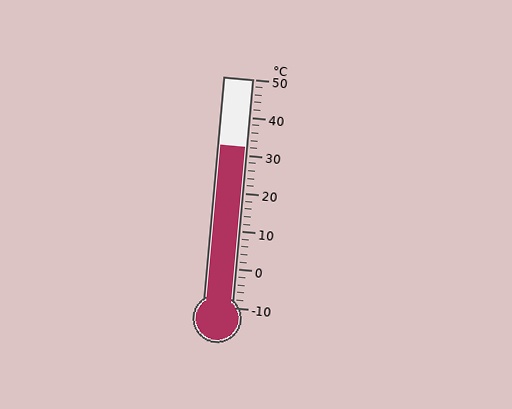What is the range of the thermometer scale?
The thermometer scale ranges from -10°C to 50°C.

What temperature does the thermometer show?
The thermometer shows approximately 32°C.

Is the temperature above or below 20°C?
The temperature is above 20°C.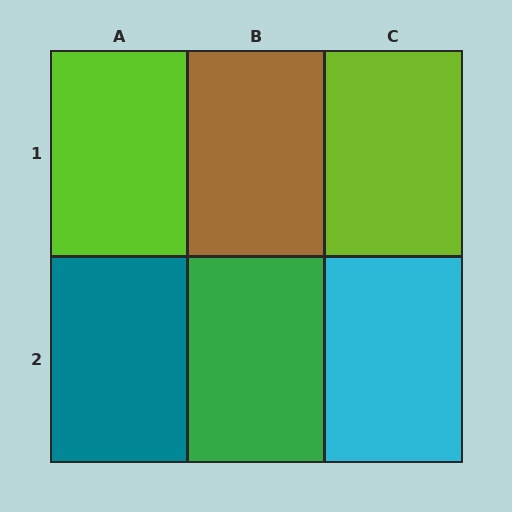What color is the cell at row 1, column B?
Brown.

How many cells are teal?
1 cell is teal.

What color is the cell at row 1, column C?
Lime.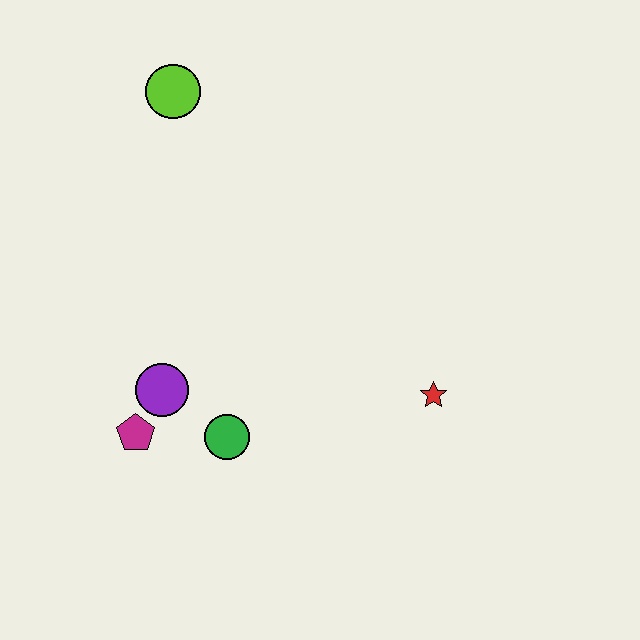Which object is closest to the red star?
The green circle is closest to the red star.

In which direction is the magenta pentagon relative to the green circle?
The magenta pentagon is to the left of the green circle.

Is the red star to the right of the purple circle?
Yes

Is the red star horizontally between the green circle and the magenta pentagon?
No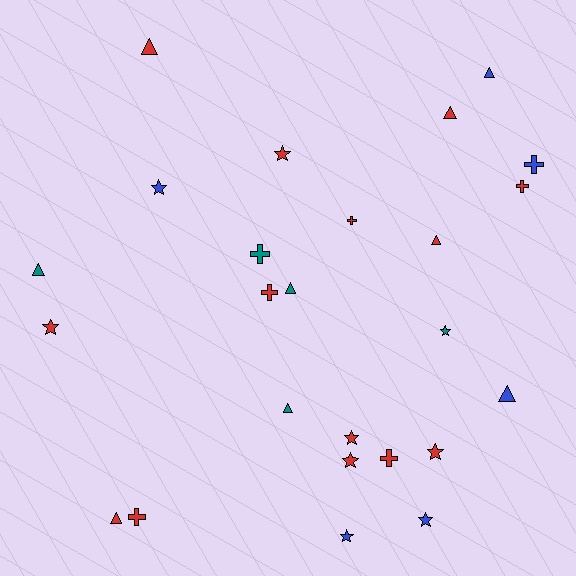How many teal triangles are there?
There are 3 teal triangles.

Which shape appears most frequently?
Triangle, with 9 objects.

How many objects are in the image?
There are 25 objects.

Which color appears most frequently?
Red, with 14 objects.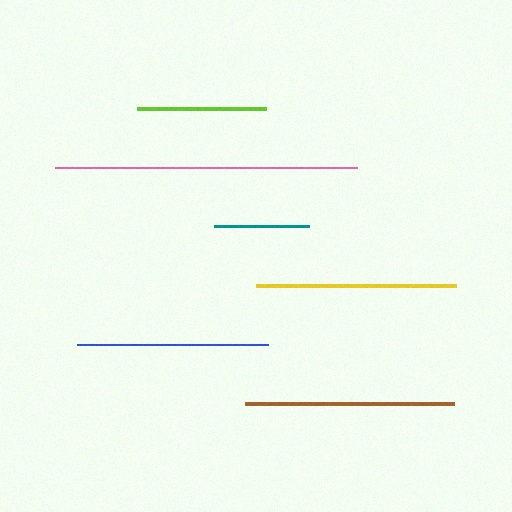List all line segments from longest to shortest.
From longest to shortest: pink, brown, yellow, blue, lime, teal.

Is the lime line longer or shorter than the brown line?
The brown line is longer than the lime line.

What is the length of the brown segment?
The brown segment is approximately 209 pixels long.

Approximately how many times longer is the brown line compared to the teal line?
The brown line is approximately 2.2 times the length of the teal line.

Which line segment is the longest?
The pink line is the longest at approximately 302 pixels.